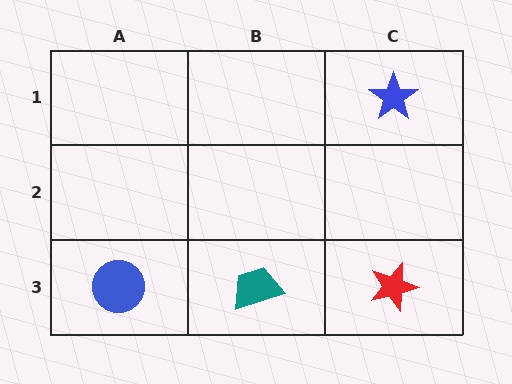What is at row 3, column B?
A teal trapezoid.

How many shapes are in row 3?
3 shapes.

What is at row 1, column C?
A blue star.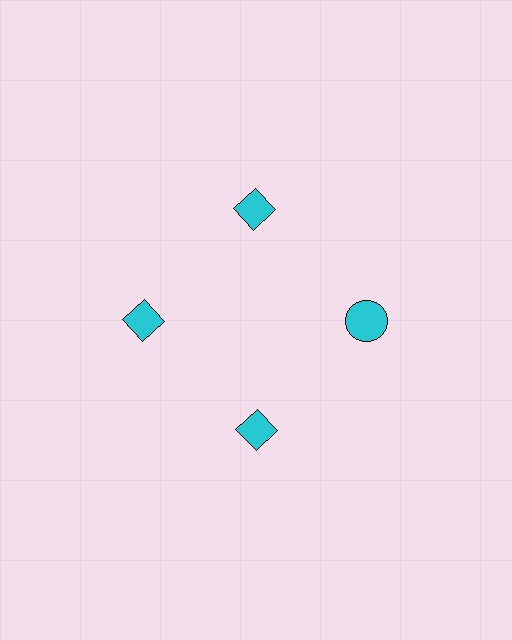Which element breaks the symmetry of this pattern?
The cyan circle at roughly the 3 o'clock position breaks the symmetry. All other shapes are cyan diamonds.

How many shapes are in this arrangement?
There are 4 shapes arranged in a ring pattern.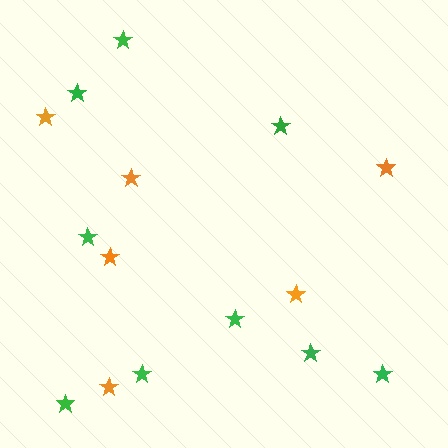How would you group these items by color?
There are 2 groups: one group of orange stars (6) and one group of green stars (9).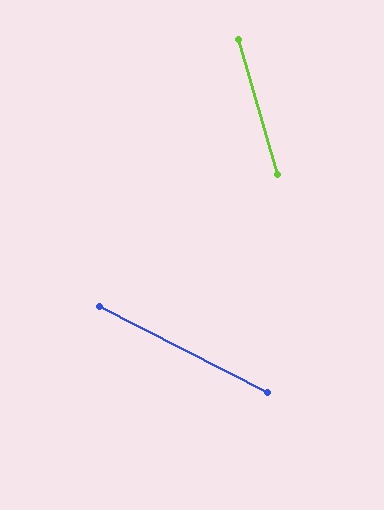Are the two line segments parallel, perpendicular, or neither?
Neither parallel nor perpendicular — they differ by about 47°.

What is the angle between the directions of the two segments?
Approximately 47 degrees.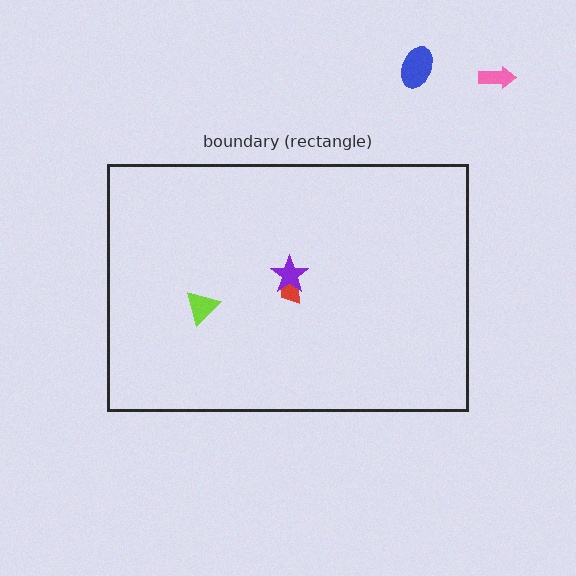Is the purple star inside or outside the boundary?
Inside.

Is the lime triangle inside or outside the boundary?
Inside.